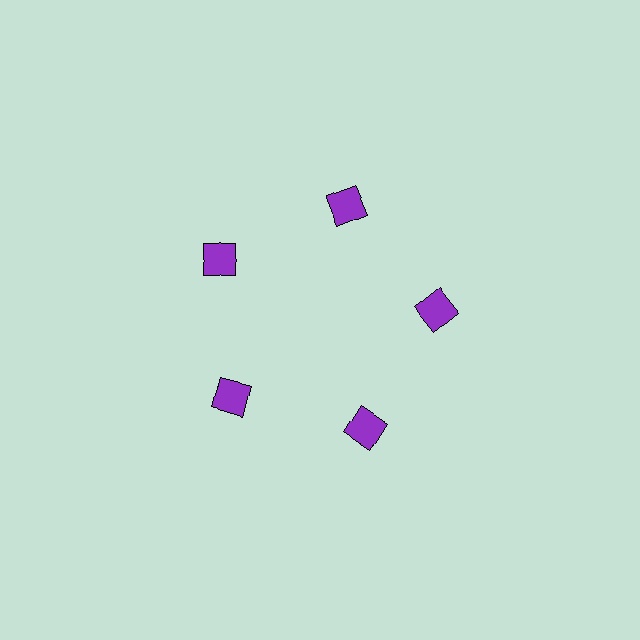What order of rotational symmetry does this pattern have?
This pattern has 5-fold rotational symmetry.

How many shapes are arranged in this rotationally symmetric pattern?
There are 5 shapes, arranged in 5 groups of 1.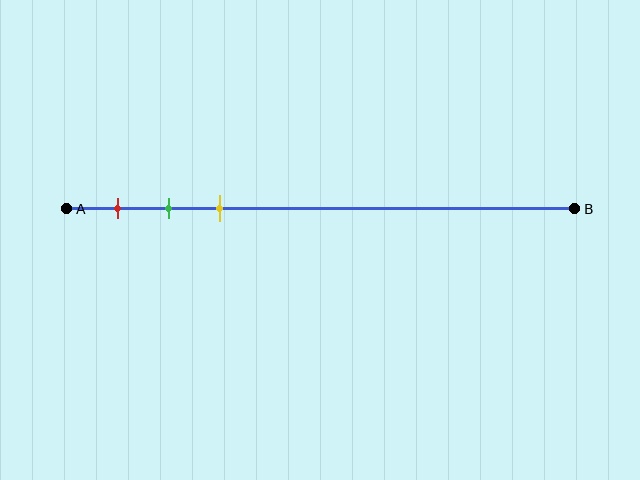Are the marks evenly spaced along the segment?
Yes, the marks are approximately evenly spaced.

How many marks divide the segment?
There are 3 marks dividing the segment.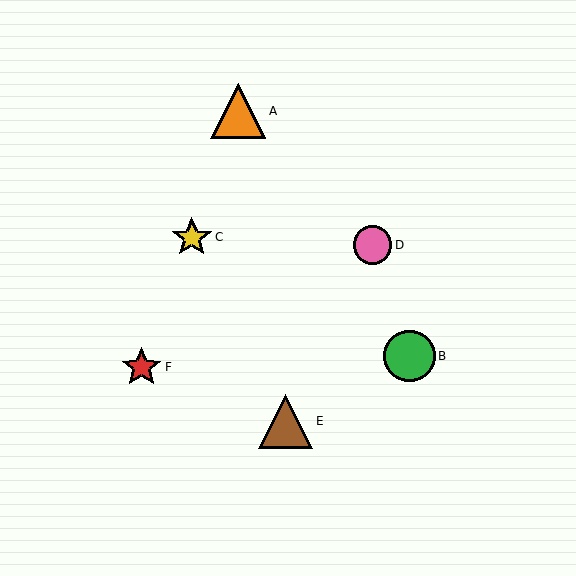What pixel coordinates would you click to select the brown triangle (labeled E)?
Click at (286, 421) to select the brown triangle E.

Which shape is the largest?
The orange triangle (labeled A) is the largest.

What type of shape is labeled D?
Shape D is a pink circle.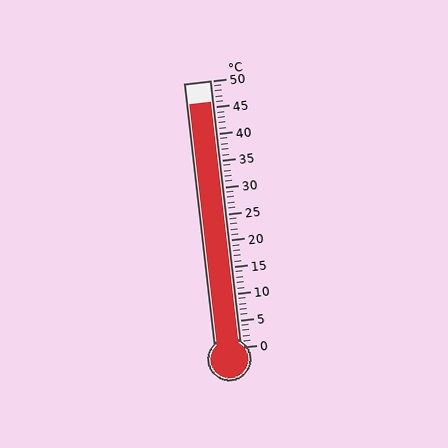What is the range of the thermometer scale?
The thermometer scale ranges from 0°C to 50°C.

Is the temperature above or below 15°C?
The temperature is above 15°C.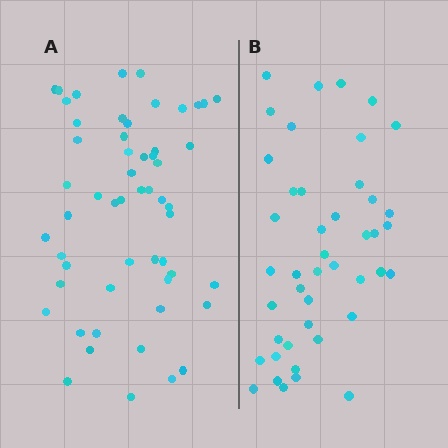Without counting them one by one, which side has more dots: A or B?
Region A (the left region) has more dots.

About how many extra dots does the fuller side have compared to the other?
Region A has roughly 12 or so more dots than region B.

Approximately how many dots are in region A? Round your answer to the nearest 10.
About 60 dots. (The exact count is 55, which rounds to 60.)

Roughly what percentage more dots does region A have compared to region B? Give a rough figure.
About 25% more.